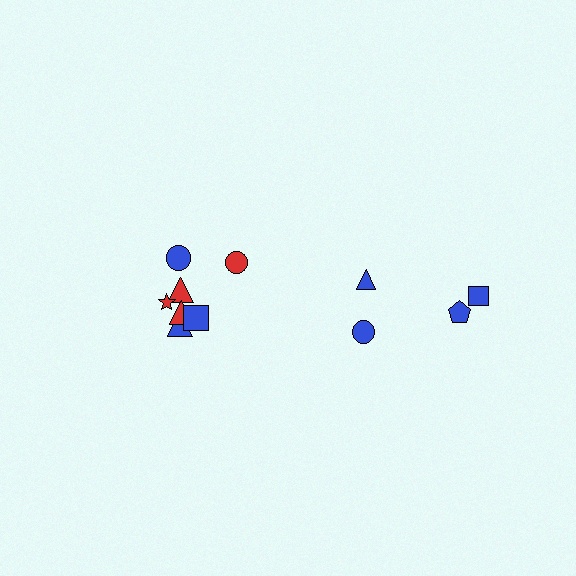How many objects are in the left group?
There are 7 objects.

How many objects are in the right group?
There are 4 objects.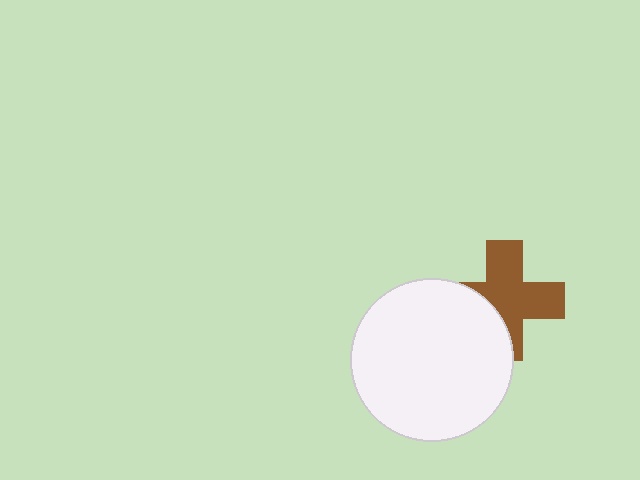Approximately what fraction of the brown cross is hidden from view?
Roughly 34% of the brown cross is hidden behind the white circle.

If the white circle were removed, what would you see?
You would see the complete brown cross.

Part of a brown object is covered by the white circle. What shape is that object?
It is a cross.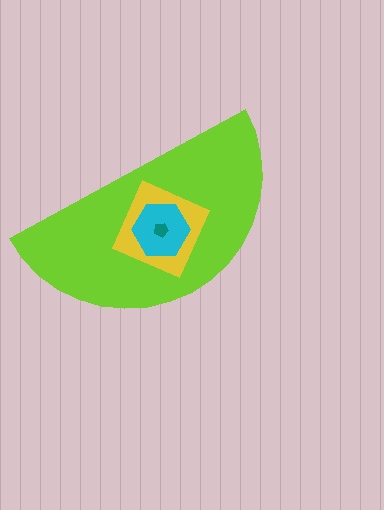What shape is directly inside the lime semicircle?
The yellow diamond.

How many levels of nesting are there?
4.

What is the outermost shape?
The lime semicircle.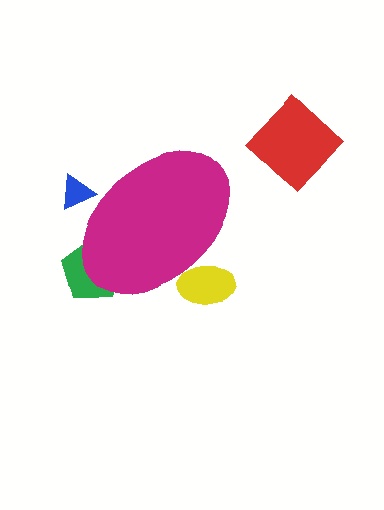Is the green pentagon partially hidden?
Yes, the green pentagon is partially hidden behind the magenta ellipse.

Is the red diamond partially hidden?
No, the red diamond is fully visible.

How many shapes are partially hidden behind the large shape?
3 shapes are partially hidden.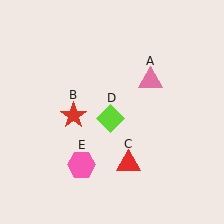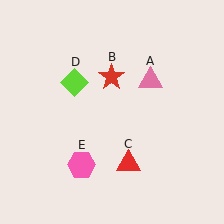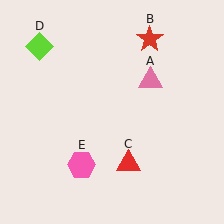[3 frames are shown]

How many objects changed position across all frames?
2 objects changed position: red star (object B), lime diamond (object D).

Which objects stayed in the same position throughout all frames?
Pink triangle (object A) and red triangle (object C) and pink hexagon (object E) remained stationary.